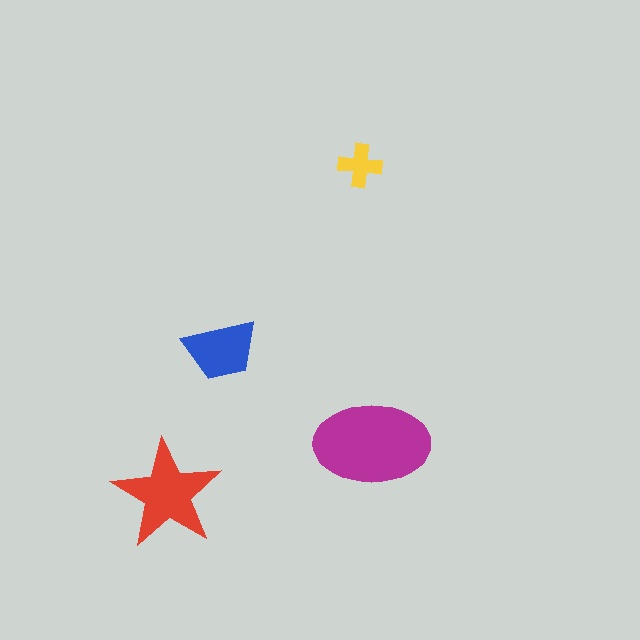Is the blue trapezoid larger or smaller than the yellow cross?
Larger.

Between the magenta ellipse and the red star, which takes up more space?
The magenta ellipse.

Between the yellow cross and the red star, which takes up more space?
The red star.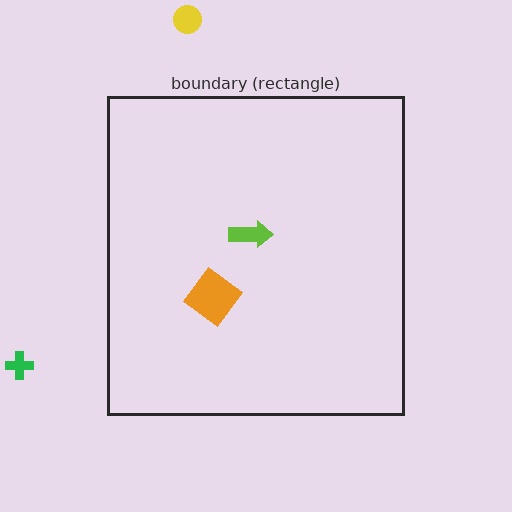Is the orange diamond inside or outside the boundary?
Inside.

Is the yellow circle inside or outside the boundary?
Outside.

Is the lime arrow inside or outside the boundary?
Inside.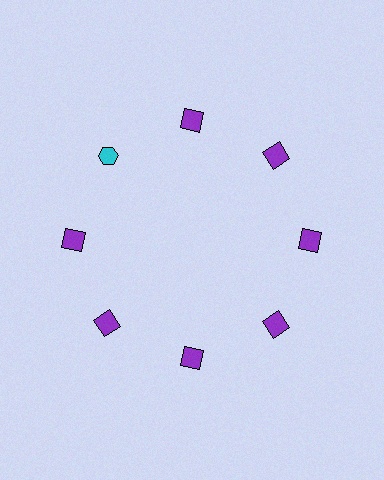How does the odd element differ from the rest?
It differs in both color (cyan instead of purple) and shape (hexagon instead of square).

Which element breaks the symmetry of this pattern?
The cyan hexagon at roughly the 10 o'clock position breaks the symmetry. All other shapes are purple squares.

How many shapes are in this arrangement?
There are 8 shapes arranged in a ring pattern.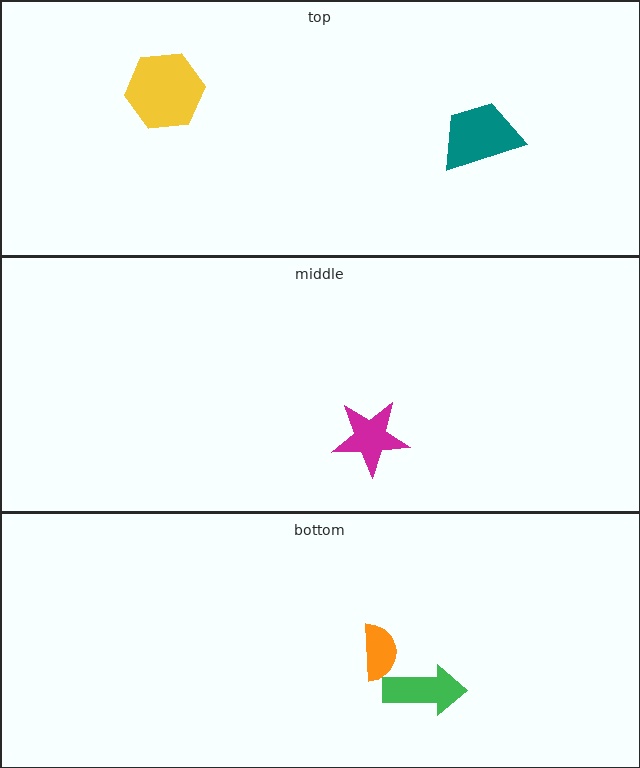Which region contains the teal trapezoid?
The top region.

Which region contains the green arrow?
The bottom region.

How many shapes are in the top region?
2.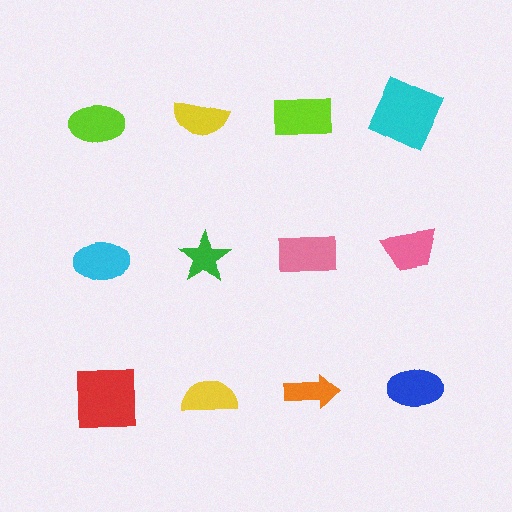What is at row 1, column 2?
A yellow semicircle.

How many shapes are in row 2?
4 shapes.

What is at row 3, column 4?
A blue ellipse.